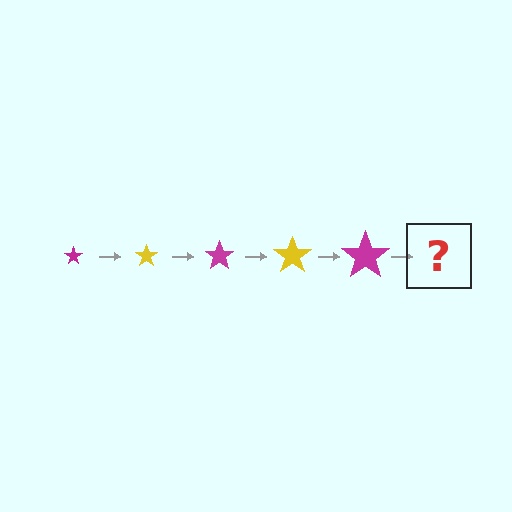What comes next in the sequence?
The next element should be a yellow star, larger than the previous one.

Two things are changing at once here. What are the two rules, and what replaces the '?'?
The two rules are that the star grows larger each step and the color cycles through magenta and yellow. The '?' should be a yellow star, larger than the previous one.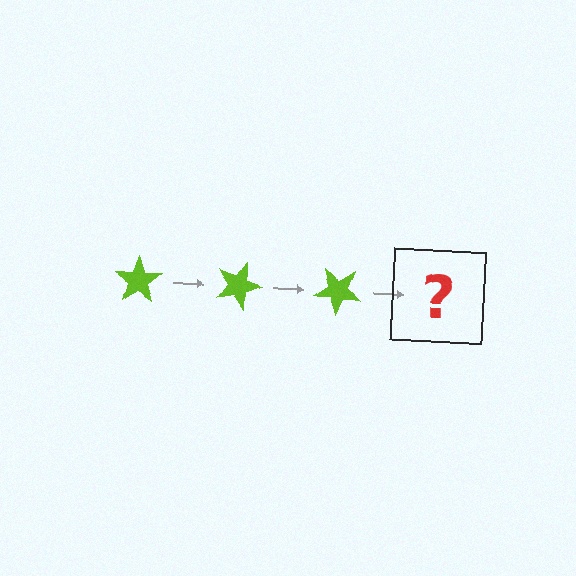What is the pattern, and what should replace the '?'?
The pattern is that the star rotates 20 degrees each step. The '?' should be a lime star rotated 60 degrees.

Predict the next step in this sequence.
The next step is a lime star rotated 60 degrees.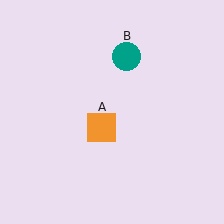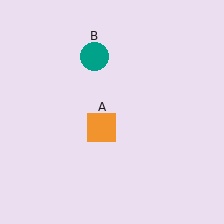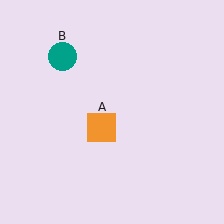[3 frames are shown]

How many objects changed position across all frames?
1 object changed position: teal circle (object B).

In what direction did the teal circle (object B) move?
The teal circle (object B) moved left.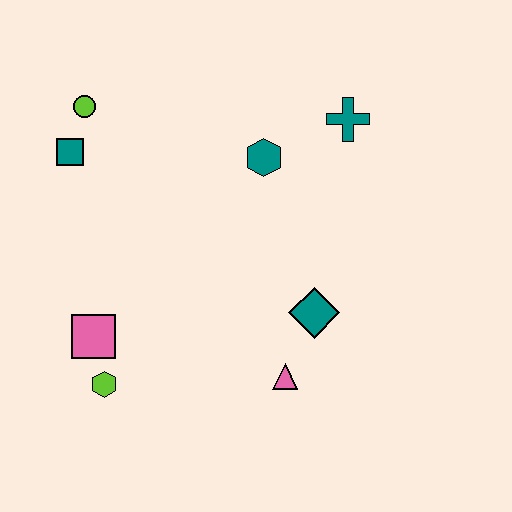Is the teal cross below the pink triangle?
No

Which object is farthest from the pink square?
The teal cross is farthest from the pink square.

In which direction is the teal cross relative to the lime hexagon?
The teal cross is above the lime hexagon.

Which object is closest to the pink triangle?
The teal diamond is closest to the pink triangle.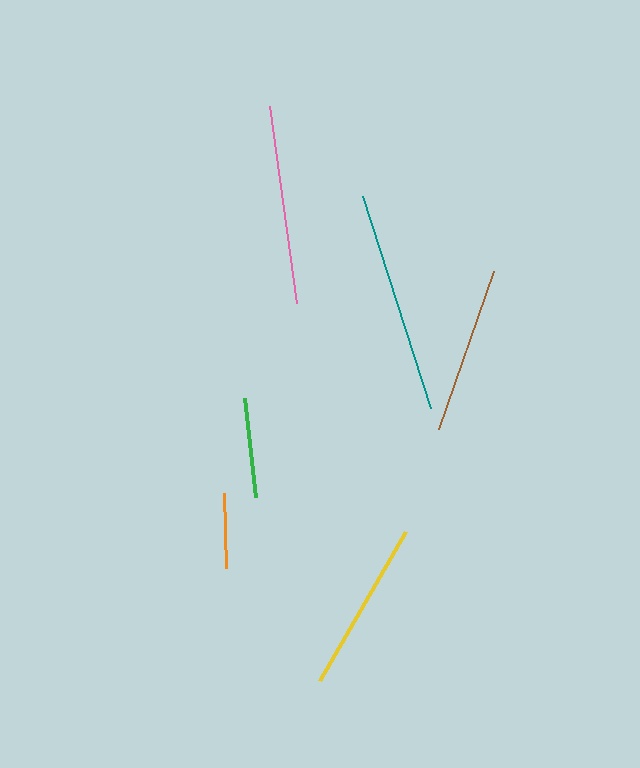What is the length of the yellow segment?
The yellow segment is approximately 173 pixels long.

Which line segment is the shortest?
The orange line is the shortest at approximately 75 pixels.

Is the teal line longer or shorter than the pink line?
The teal line is longer than the pink line.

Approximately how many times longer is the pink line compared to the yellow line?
The pink line is approximately 1.2 times the length of the yellow line.